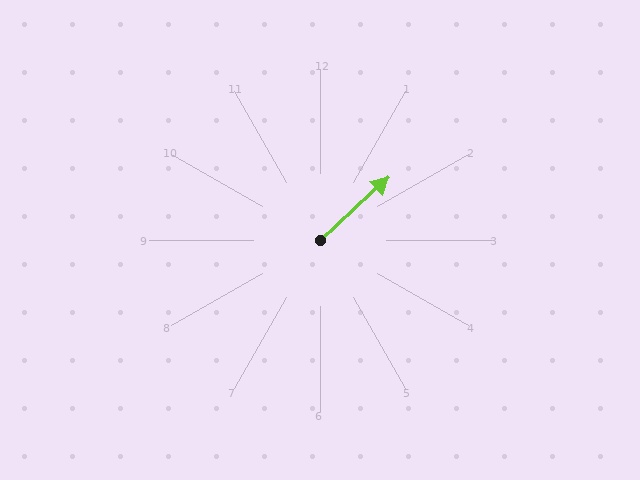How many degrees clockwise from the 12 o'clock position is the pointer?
Approximately 47 degrees.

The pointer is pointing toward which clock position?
Roughly 2 o'clock.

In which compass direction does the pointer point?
Northeast.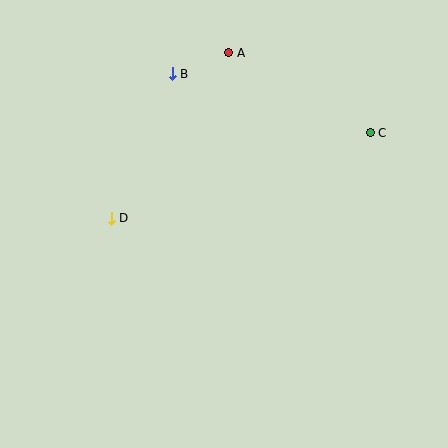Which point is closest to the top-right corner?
Point C is closest to the top-right corner.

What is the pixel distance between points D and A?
The distance between D and A is 203 pixels.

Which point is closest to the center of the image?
Point D at (111, 218) is closest to the center.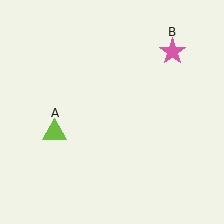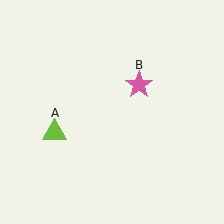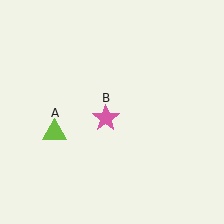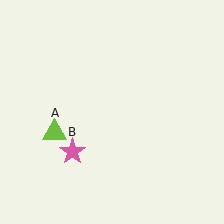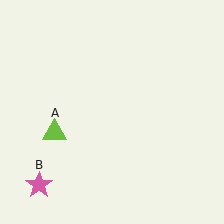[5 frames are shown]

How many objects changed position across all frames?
1 object changed position: pink star (object B).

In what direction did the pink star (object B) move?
The pink star (object B) moved down and to the left.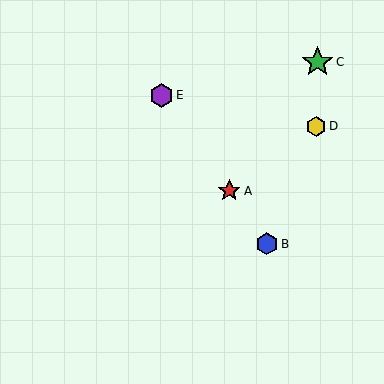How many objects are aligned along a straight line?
3 objects (A, B, E) are aligned along a straight line.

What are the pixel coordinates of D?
Object D is at (316, 126).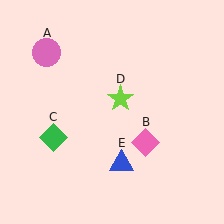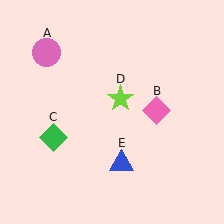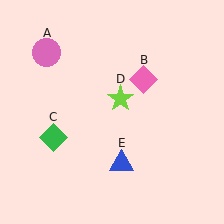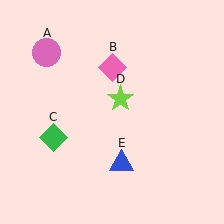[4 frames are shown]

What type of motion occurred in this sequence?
The pink diamond (object B) rotated counterclockwise around the center of the scene.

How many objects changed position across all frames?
1 object changed position: pink diamond (object B).